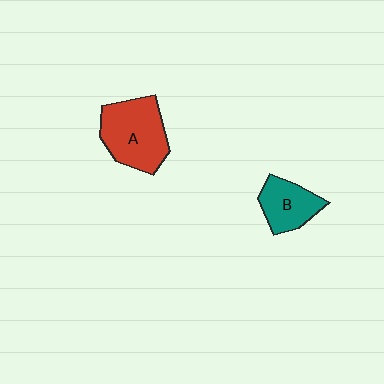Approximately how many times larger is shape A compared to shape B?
Approximately 1.6 times.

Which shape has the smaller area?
Shape B (teal).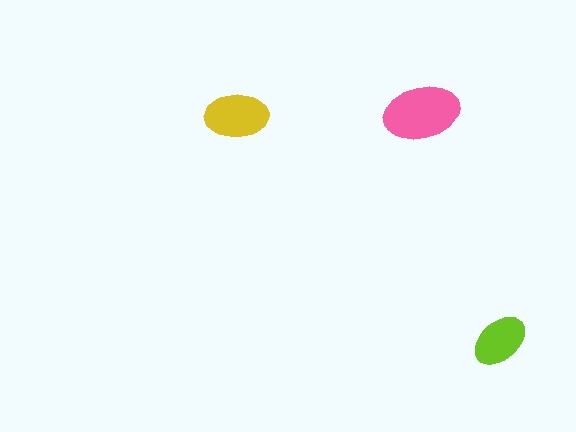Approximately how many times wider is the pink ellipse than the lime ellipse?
About 1.5 times wider.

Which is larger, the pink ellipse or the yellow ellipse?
The pink one.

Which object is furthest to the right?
The lime ellipse is rightmost.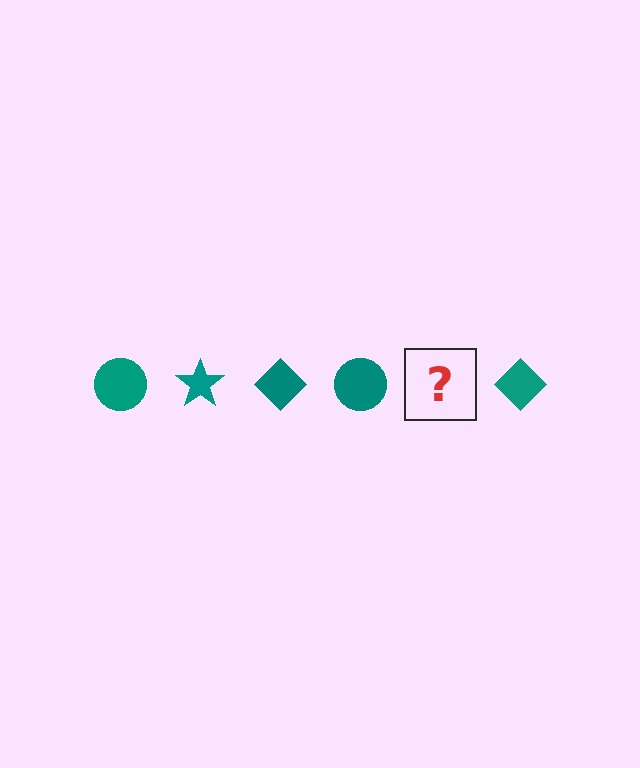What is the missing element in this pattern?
The missing element is a teal star.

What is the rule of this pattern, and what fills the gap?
The rule is that the pattern cycles through circle, star, diamond shapes in teal. The gap should be filled with a teal star.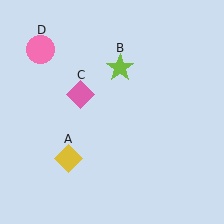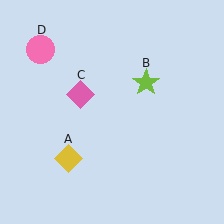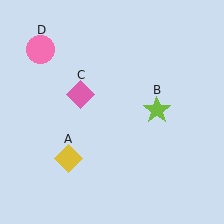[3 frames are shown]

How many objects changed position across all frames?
1 object changed position: lime star (object B).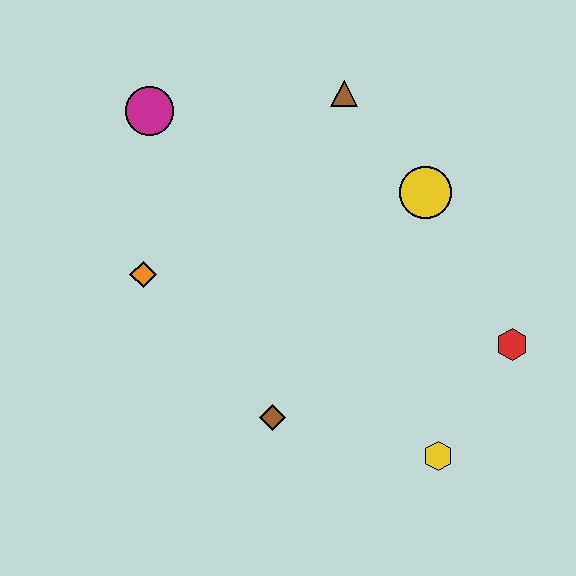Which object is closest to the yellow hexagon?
The red hexagon is closest to the yellow hexagon.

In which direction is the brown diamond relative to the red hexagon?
The brown diamond is to the left of the red hexagon.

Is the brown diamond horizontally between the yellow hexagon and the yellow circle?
No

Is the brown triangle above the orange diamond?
Yes